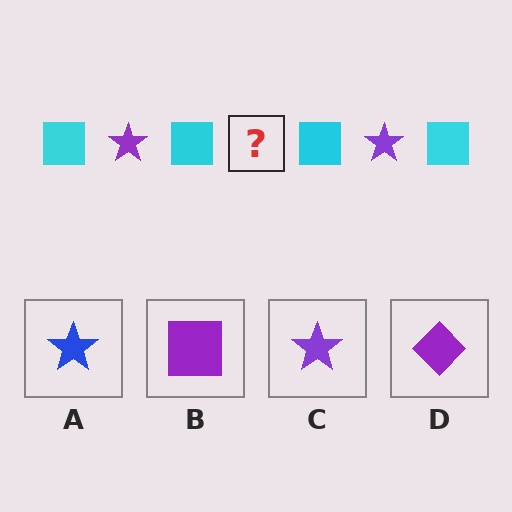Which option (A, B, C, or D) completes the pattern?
C.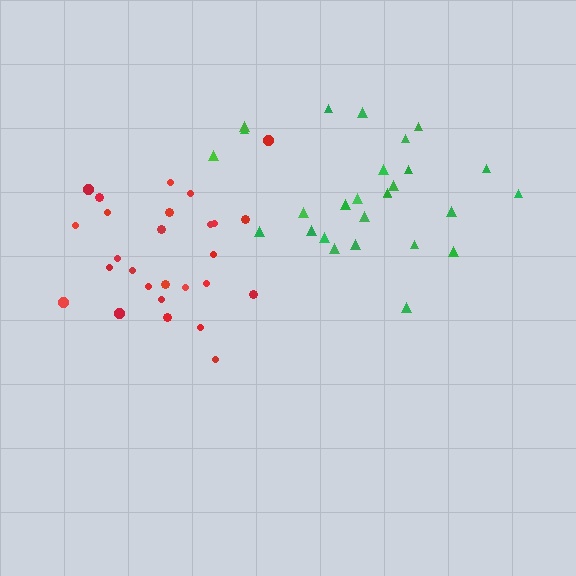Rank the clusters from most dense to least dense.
red, green.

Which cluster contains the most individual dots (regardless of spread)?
Red (27).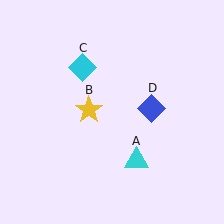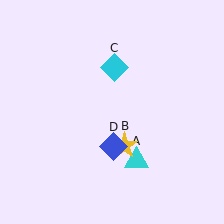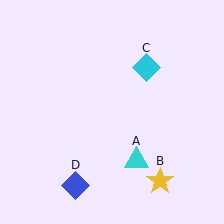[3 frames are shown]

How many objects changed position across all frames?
3 objects changed position: yellow star (object B), cyan diamond (object C), blue diamond (object D).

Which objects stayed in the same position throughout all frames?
Cyan triangle (object A) remained stationary.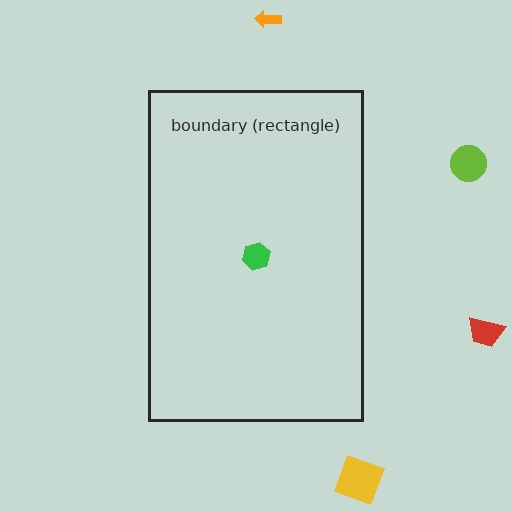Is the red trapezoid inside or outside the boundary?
Outside.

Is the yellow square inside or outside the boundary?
Outside.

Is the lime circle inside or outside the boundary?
Outside.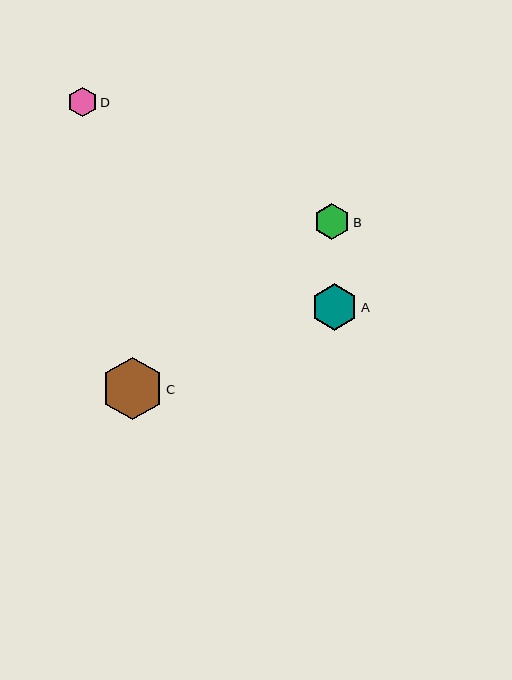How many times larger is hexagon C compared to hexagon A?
Hexagon C is approximately 1.3 times the size of hexagon A.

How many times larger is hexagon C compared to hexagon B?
Hexagon C is approximately 1.7 times the size of hexagon B.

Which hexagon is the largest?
Hexagon C is the largest with a size of approximately 62 pixels.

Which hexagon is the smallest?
Hexagon D is the smallest with a size of approximately 30 pixels.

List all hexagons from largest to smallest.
From largest to smallest: C, A, B, D.